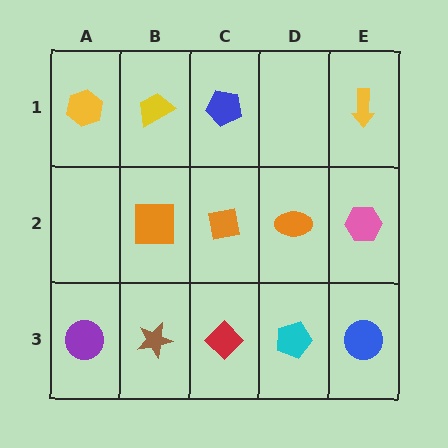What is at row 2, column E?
A pink hexagon.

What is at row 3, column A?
A purple circle.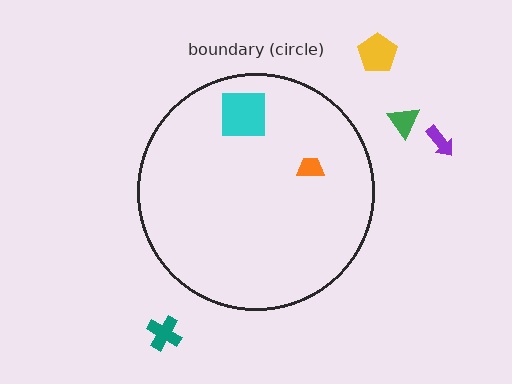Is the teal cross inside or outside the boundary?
Outside.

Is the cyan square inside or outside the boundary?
Inside.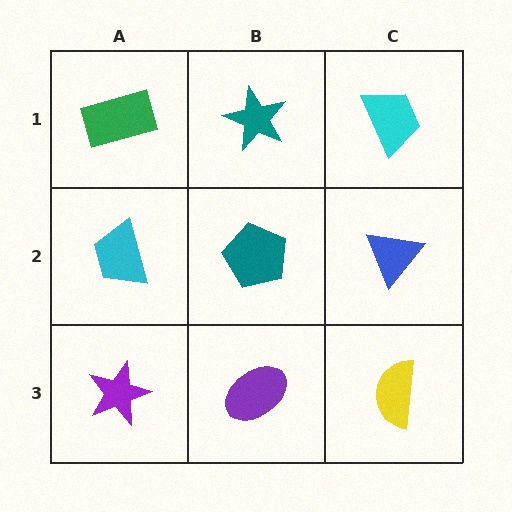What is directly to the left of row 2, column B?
A cyan trapezoid.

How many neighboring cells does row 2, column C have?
3.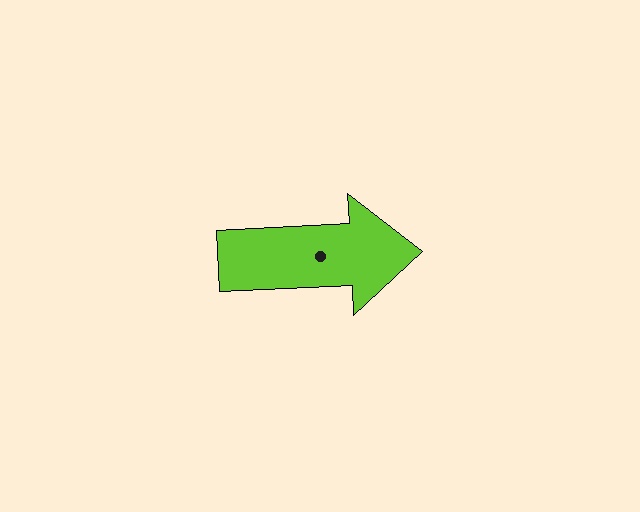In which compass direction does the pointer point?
East.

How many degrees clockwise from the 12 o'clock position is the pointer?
Approximately 87 degrees.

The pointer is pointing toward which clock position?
Roughly 3 o'clock.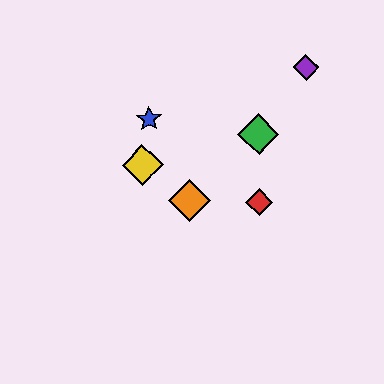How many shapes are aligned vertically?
2 shapes (the red diamond, the green diamond) are aligned vertically.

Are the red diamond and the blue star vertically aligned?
No, the red diamond is at x≈259 and the blue star is at x≈149.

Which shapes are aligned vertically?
The red diamond, the green diamond are aligned vertically.